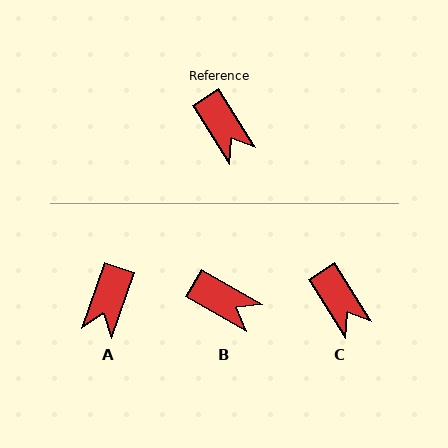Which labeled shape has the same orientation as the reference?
C.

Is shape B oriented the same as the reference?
No, it is off by about 28 degrees.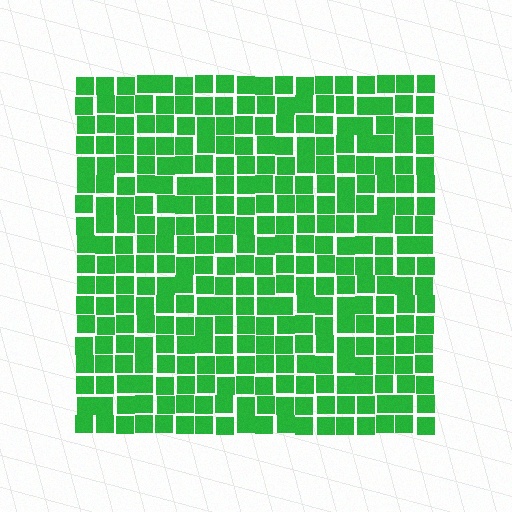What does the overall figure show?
The overall figure shows a square.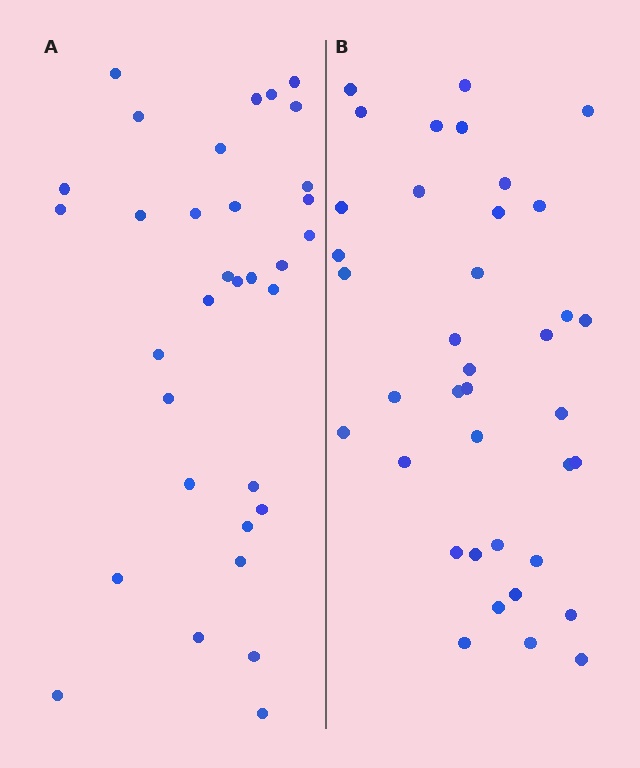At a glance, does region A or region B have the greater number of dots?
Region B (the right region) has more dots.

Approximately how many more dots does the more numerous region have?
Region B has about 5 more dots than region A.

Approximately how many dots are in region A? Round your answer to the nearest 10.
About 30 dots. (The exact count is 33, which rounds to 30.)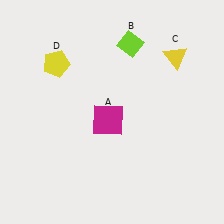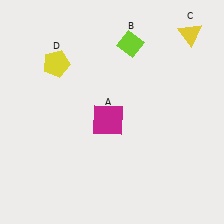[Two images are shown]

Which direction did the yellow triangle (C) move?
The yellow triangle (C) moved up.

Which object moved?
The yellow triangle (C) moved up.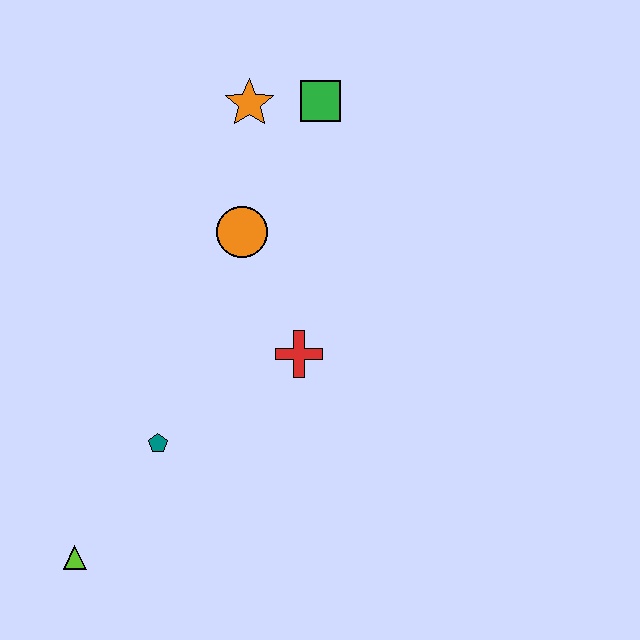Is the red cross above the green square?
No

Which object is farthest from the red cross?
The lime triangle is farthest from the red cross.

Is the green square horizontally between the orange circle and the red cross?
No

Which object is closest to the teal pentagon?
The lime triangle is closest to the teal pentagon.